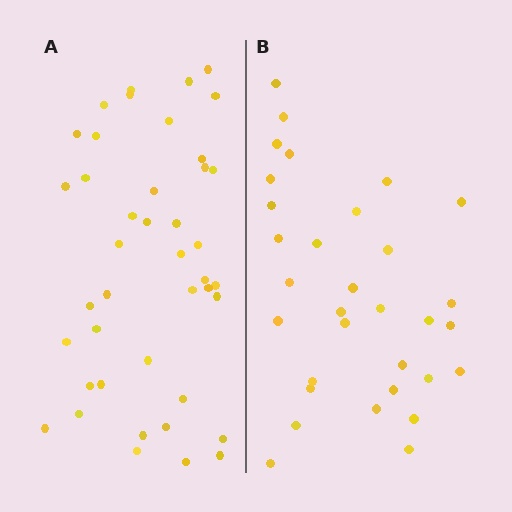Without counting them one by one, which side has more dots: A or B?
Region A (the left region) has more dots.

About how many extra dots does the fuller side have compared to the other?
Region A has roughly 10 or so more dots than region B.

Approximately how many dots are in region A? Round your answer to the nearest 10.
About 40 dots. (The exact count is 42, which rounds to 40.)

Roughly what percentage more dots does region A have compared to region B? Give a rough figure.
About 30% more.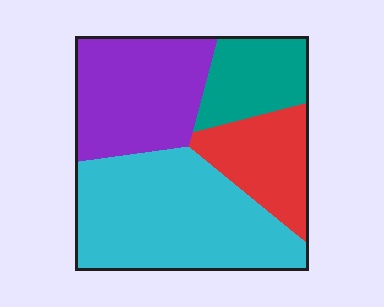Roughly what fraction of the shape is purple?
Purple covers roughly 25% of the shape.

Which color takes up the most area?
Cyan, at roughly 40%.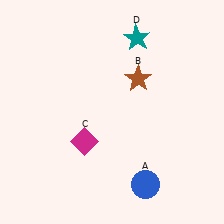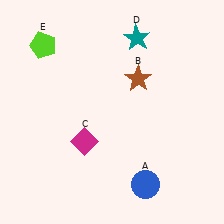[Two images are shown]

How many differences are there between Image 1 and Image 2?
There is 1 difference between the two images.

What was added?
A lime pentagon (E) was added in Image 2.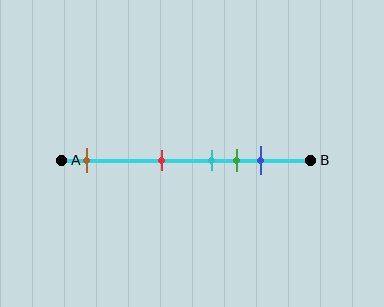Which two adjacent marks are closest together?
The cyan and green marks are the closest adjacent pair.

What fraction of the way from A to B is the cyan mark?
The cyan mark is approximately 60% (0.6) of the way from A to B.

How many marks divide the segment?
There are 5 marks dividing the segment.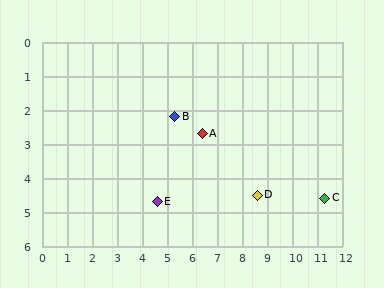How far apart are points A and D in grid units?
Points A and D are about 2.8 grid units apart.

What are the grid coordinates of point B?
Point B is at approximately (5.3, 2.2).